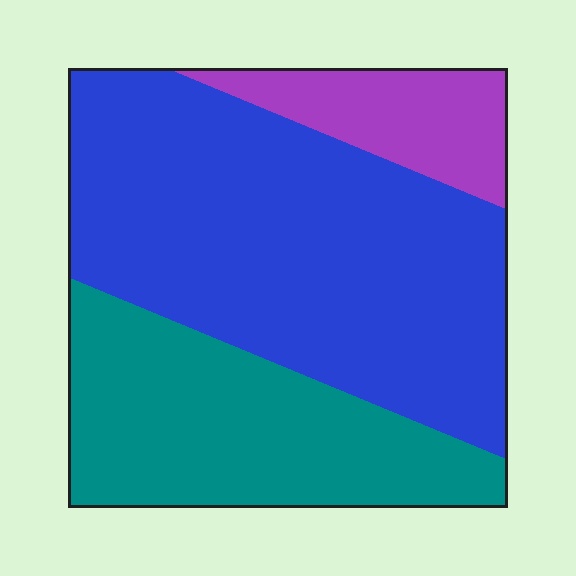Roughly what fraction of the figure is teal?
Teal takes up between a sixth and a third of the figure.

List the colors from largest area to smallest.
From largest to smallest: blue, teal, purple.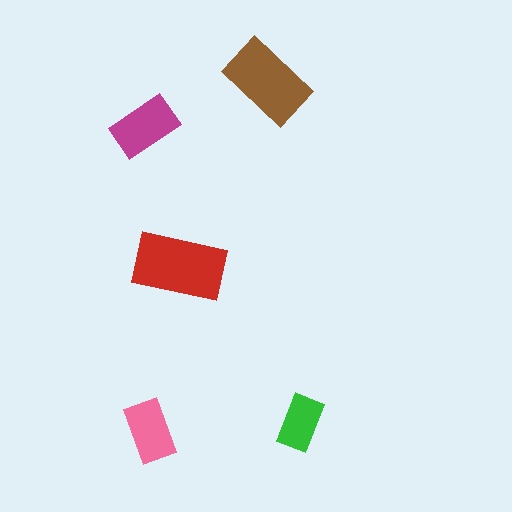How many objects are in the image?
There are 5 objects in the image.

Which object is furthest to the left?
The magenta rectangle is leftmost.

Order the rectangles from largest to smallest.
the red one, the brown one, the magenta one, the pink one, the green one.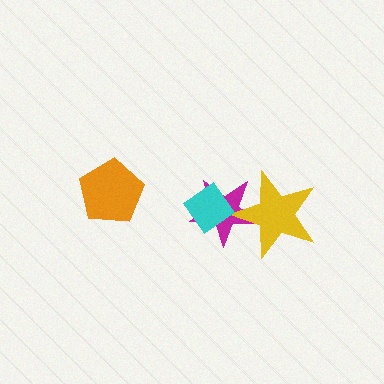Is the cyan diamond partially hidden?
No, no other shape covers it.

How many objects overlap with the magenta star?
2 objects overlap with the magenta star.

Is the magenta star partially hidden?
Yes, it is partially covered by another shape.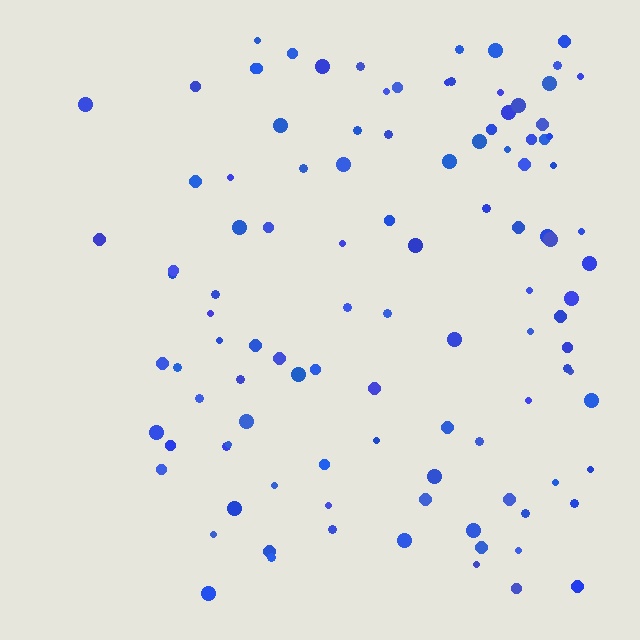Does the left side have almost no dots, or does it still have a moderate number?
Still a moderate number, just noticeably fewer than the right.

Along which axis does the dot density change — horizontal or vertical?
Horizontal.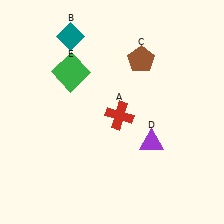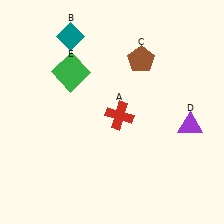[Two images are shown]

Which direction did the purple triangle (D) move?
The purple triangle (D) moved right.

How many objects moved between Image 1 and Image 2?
1 object moved between the two images.